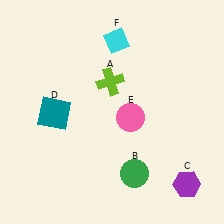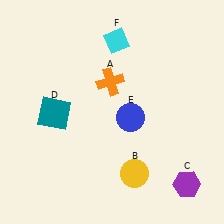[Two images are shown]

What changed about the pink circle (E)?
In Image 1, E is pink. In Image 2, it changed to blue.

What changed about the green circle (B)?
In Image 1, B is green. In Image 2, it changed to yellow.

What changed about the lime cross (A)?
In Image 1, A is lime. In Image 2, it changed to orange.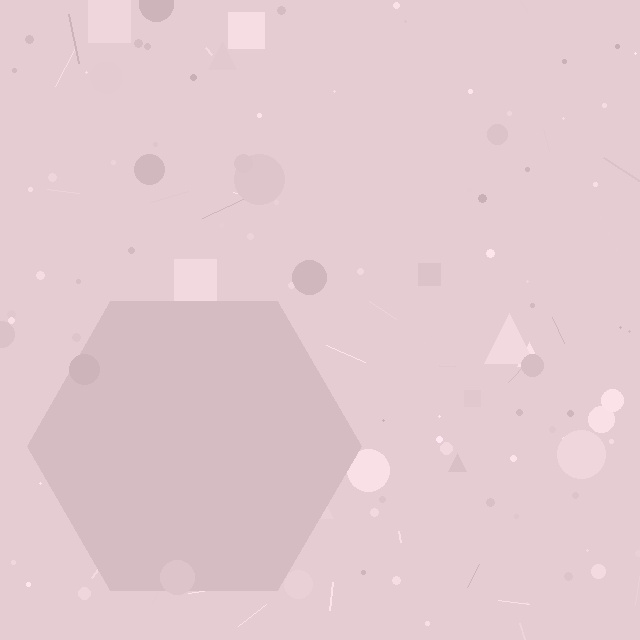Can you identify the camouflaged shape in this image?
The camouflaged shape is a hexagon.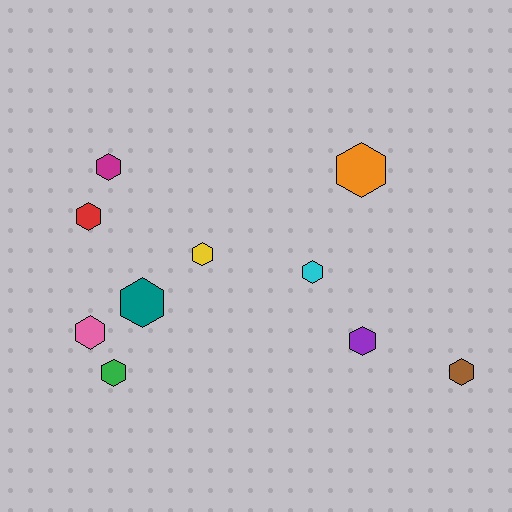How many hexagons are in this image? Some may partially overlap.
There are 10 hexagons.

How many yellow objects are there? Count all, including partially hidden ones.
There is 1 yellow object.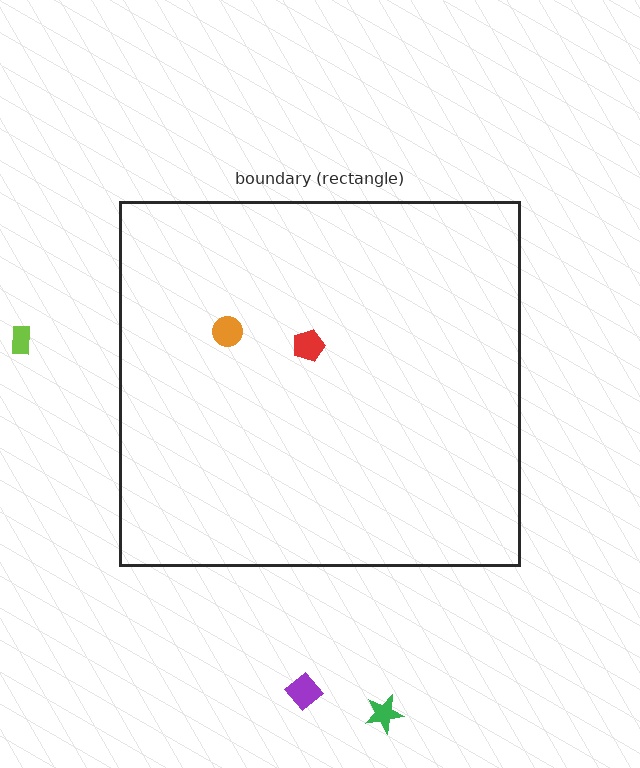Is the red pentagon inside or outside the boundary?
Inside.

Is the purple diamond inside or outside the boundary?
Outside.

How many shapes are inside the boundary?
2 inside, 3 outside.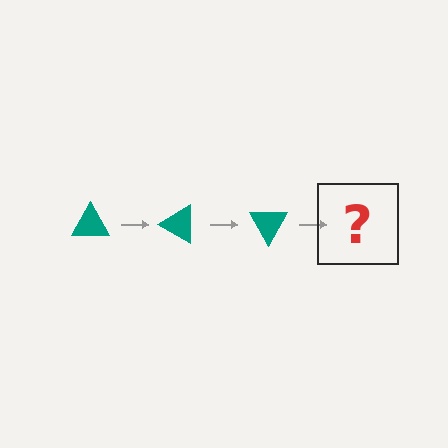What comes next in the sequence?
The next element should be a teal triangle rotated 90 degrees.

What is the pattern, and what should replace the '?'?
The pattern is that the triangle rotates 30 degrees each step. The '?' should be a teal triangle rotated 90 degrees.